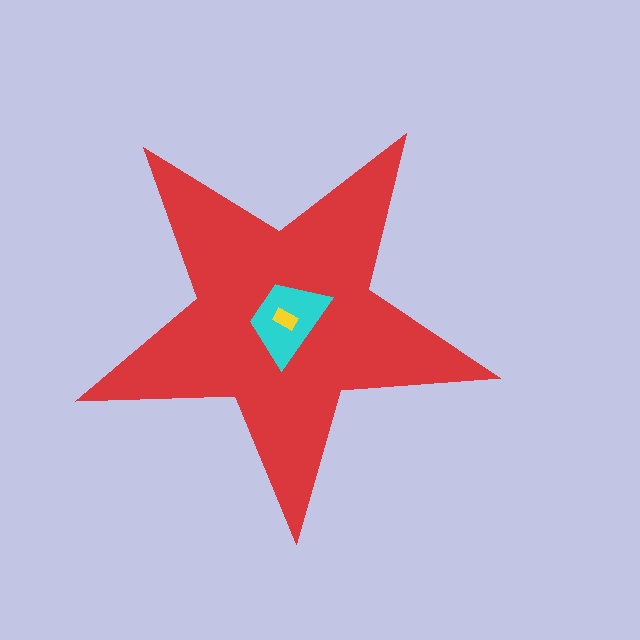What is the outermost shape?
The red star.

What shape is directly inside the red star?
The cyan trapezoid.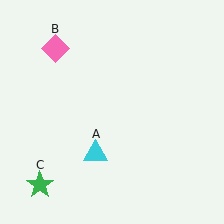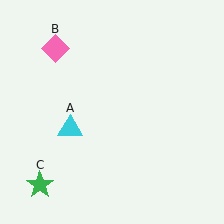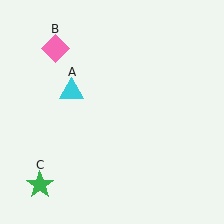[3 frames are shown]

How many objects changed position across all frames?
1 object changed position: cyan triangle (object A).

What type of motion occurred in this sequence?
The cyan triangle (object A) rotated clockwise around the center of the scene.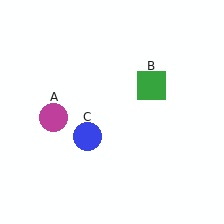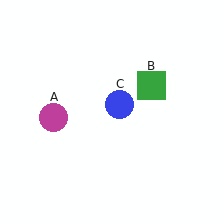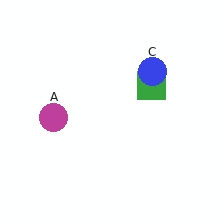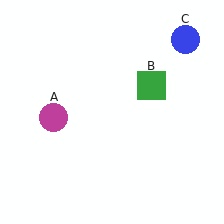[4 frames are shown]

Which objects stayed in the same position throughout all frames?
Magenta circle (object A) and green square (object B) remained stationary.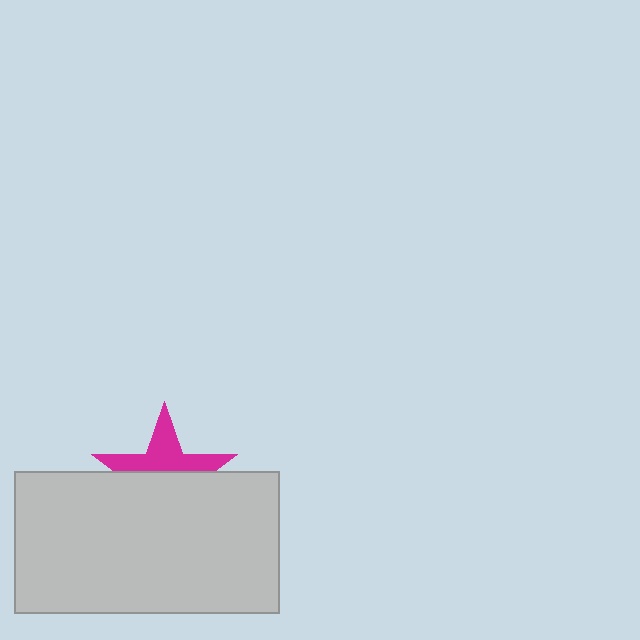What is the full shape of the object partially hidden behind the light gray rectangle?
The partially hidden object is a magenta star.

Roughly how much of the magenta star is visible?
About half of it is visible (roughly 46%).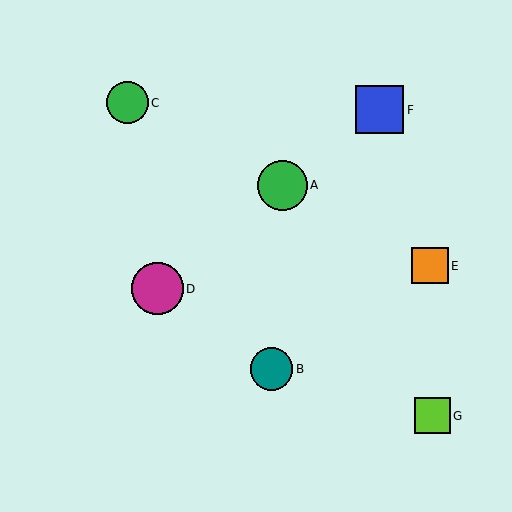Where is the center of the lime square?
The center of the lime square is at (432, 416).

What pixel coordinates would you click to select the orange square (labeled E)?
Click at (430, 266) to select the orange square E.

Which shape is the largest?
The magenta circle (labeled D) is the largest.